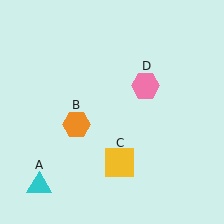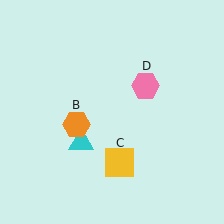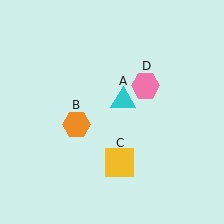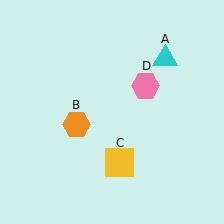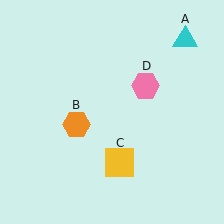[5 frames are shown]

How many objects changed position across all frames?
1 object changed position: cyan triangle (object A).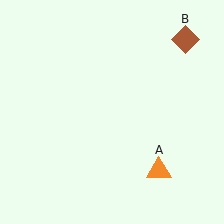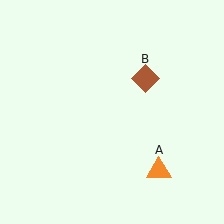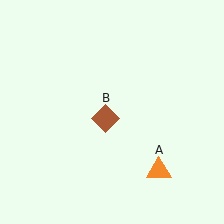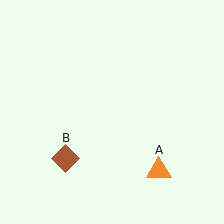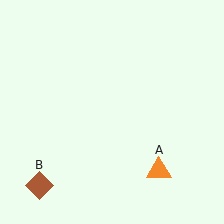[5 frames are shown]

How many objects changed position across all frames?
1 object changed position: brown diamond (object B).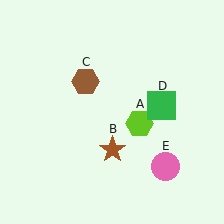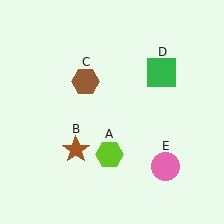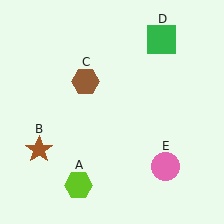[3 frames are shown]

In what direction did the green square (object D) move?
The green square (object D) moved up.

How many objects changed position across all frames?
3 objects changed position: lime hexagon (object A), brown star (object B), green square (object D).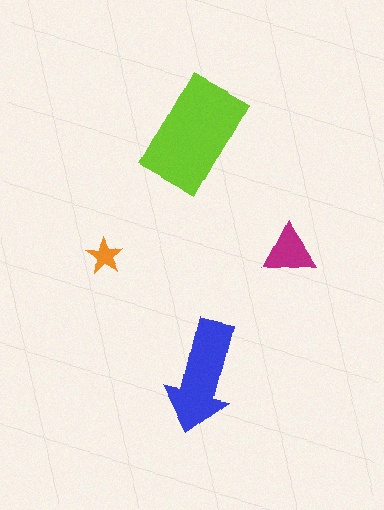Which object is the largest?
The lime rectangle.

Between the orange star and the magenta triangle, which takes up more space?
The magenta triangle.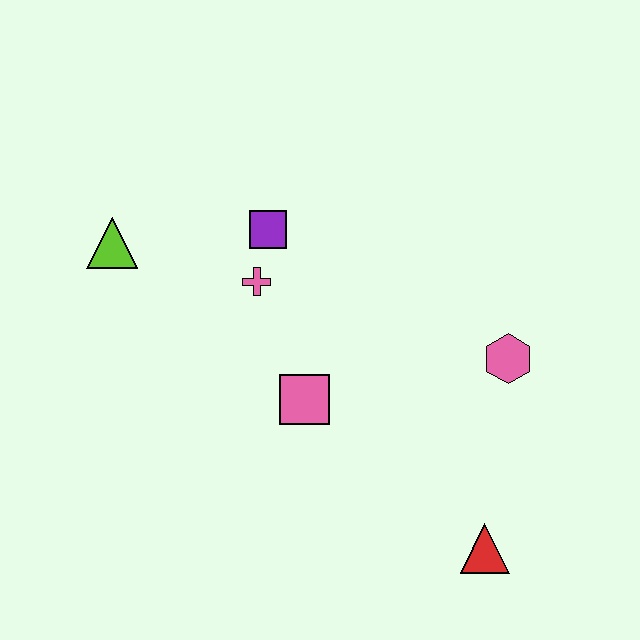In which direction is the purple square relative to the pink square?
The purple square is above the pink square.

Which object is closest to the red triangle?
The pink hexagon is closest to the red triangle.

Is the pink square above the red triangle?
Yes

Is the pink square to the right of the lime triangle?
Yes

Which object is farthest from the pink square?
The lime triangle is farthest from the pink square.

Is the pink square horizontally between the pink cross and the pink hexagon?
Yes